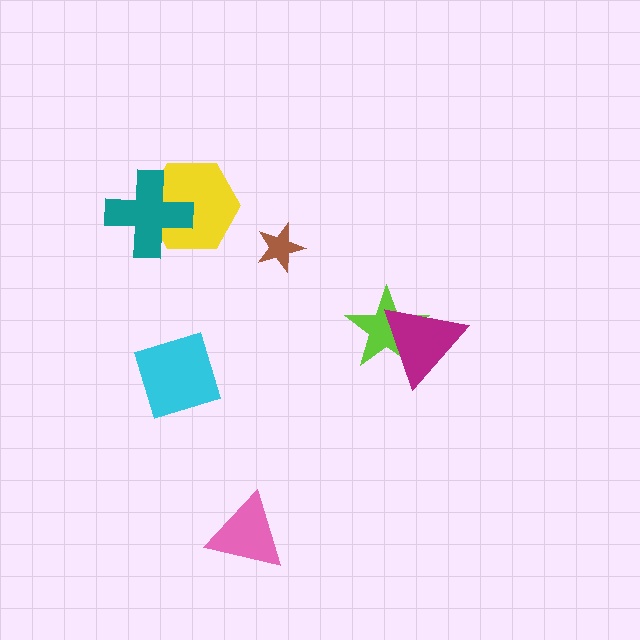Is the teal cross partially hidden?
No, no other shape covers it.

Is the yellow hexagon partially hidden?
Yes, it is partially covered by another shape.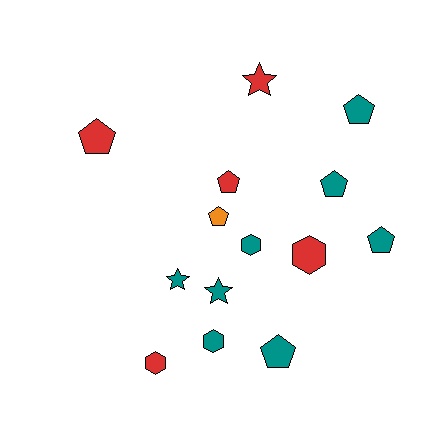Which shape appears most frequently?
Pentagon, with 7 objects.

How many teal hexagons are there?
There are 2 teal hexagons.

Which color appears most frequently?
Teal, with 8 objects.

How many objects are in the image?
There are 14 objects.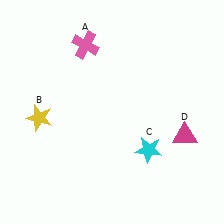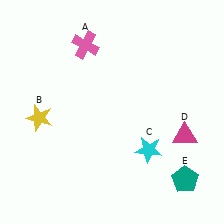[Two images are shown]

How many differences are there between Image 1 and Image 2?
There is 1 difference between the two images.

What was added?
A teal pentagon (E) was added in Image 2.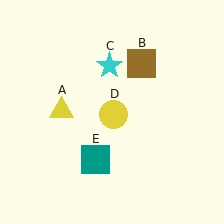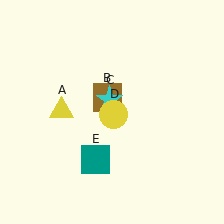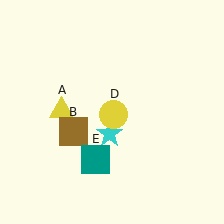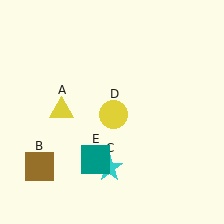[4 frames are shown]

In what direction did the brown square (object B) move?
The brown square (object B) moved down and to the left.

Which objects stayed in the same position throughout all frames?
Yellow triangle (object A) and yellow circle (object D) and teal square (object E) remained stationary.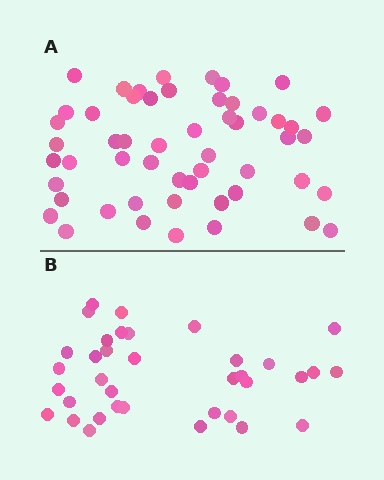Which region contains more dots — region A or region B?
Region A (the top region) has more dots.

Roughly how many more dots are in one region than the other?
Region A has approximately 15 more dots than region B.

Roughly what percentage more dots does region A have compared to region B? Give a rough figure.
About 45% more.